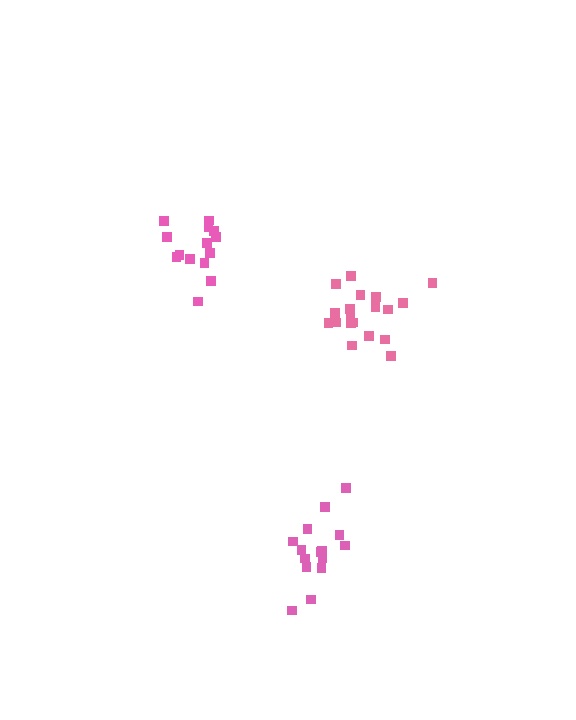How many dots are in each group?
Group 1: 15 dots, Group 2: 19 dots, Group 3: 14 dots (48 total).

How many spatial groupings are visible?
There are 3 spatial groupings.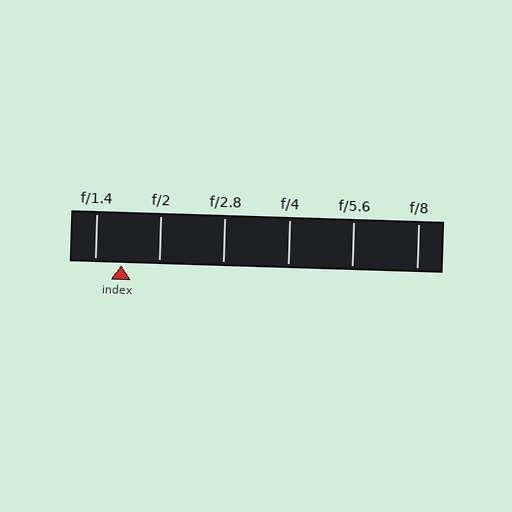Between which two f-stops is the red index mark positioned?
The index mark is between f/1.4 and f/2.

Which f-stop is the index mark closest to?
The index mark is closest to f/1.4.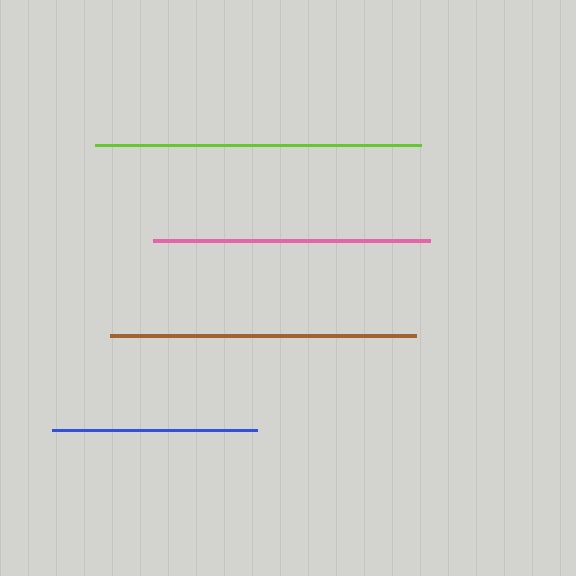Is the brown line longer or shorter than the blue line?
The brown line is longer than the blue line.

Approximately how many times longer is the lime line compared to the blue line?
The lime line is approximately 1.6 times the length of the blue line.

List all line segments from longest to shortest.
From longest to shortest: lime, brown, pink, blue.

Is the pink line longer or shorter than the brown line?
The brown line is longer than the pink line.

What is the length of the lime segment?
The lime segment is approximately 326 pixels long.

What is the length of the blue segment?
The blue segment is approximately 204 pixels long.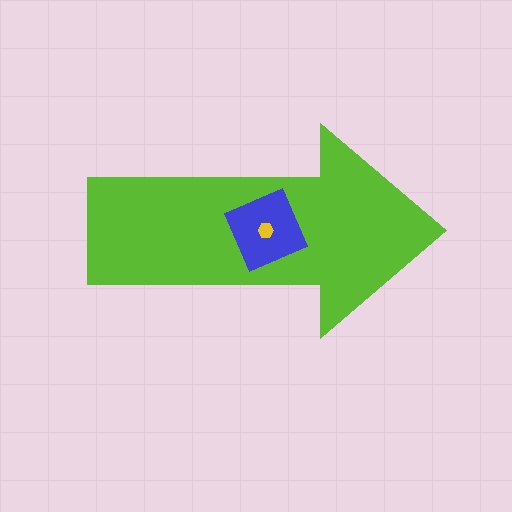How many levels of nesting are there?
3.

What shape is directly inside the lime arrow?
The blue square.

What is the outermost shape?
The lime arrow.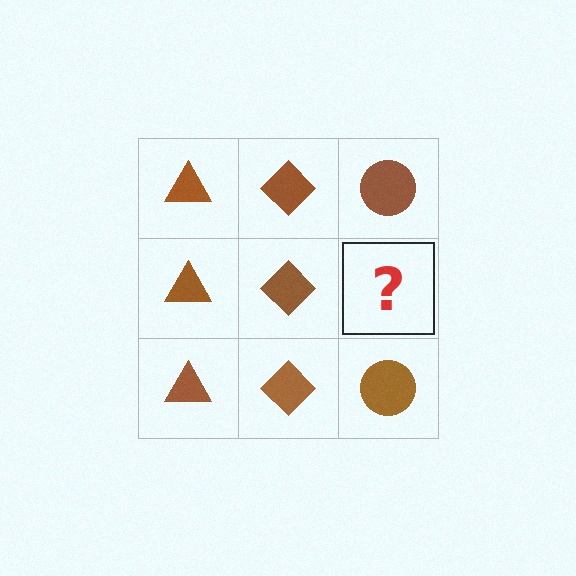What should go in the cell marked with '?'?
The missing cell should contain a brown circle.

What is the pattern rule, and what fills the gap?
The rule is that each column has a consistent shape. The gap should be filled with a brown circle.